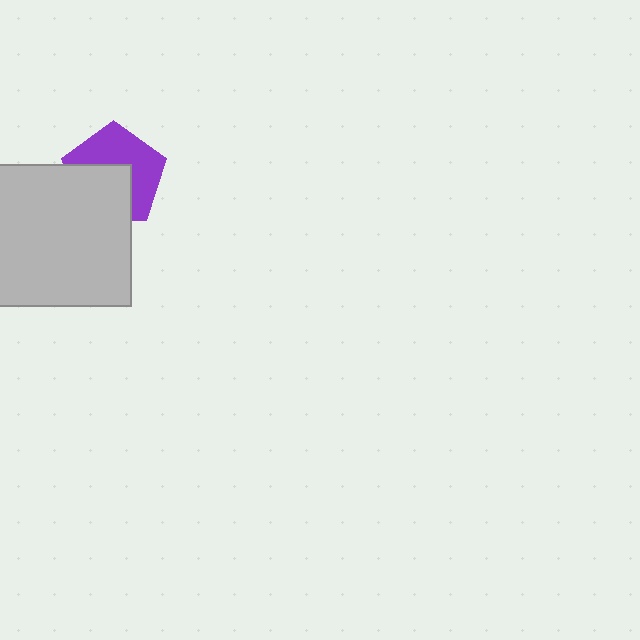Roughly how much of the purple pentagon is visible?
About half of it is visible (roughly 54%).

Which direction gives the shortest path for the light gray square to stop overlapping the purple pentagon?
Moving toward the lower-left gives the shortest separation.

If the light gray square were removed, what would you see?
You would see the complete purple pentagon.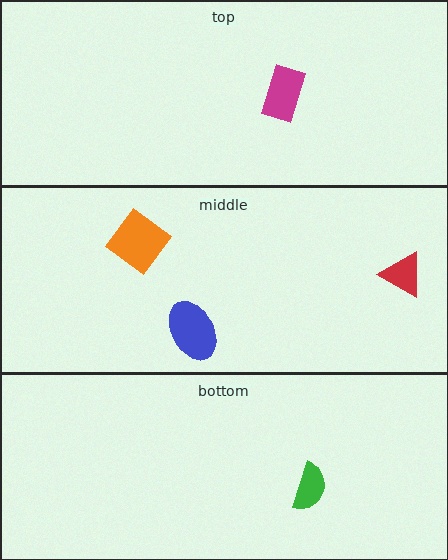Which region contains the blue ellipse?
The middle region.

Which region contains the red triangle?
The middle region.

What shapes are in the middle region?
The blue ellipse, the red triangle, the orange diamond.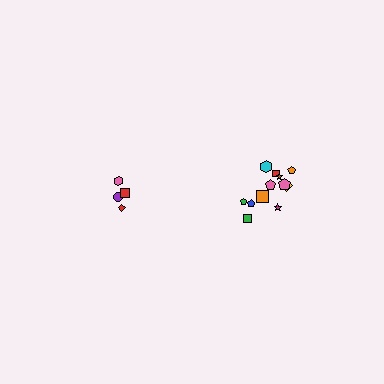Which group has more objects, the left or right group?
The right group.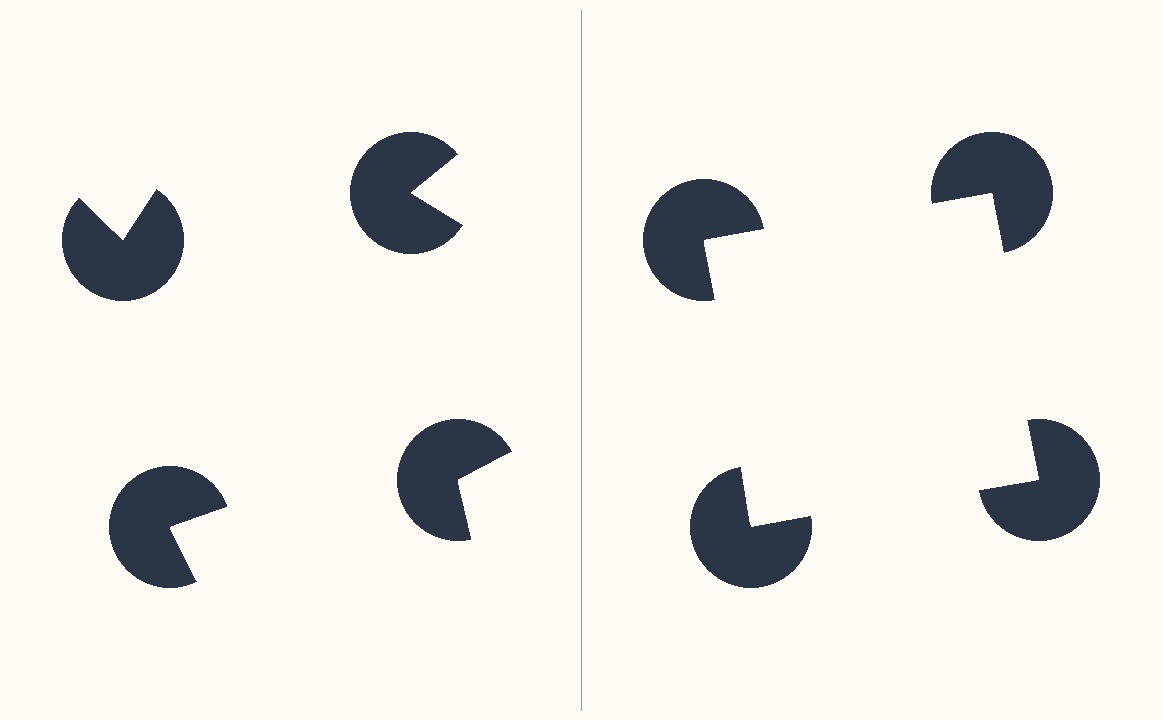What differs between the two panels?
The pac-man discs are positioned identically on both sides; only the wedge orientations differ. On the right they align to a square; on the left they are misaligned.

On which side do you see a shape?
An illusory square appears on the right side. On the left side the wedge cuts are rotated, so no coherent shape forms.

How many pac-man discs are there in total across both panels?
8 — 4 on each side.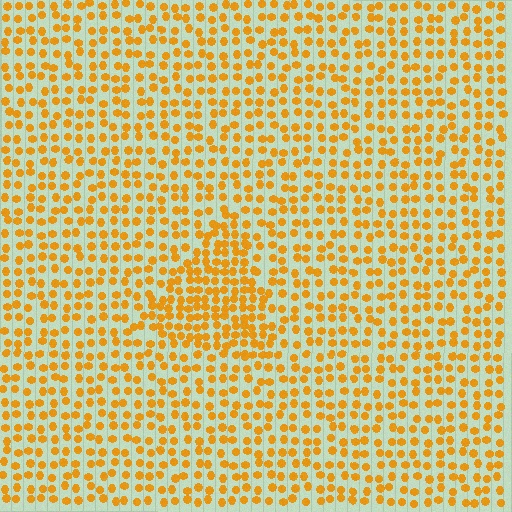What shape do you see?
I see a triangle.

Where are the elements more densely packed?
The elements are more densely packed inside the triangle boundary.